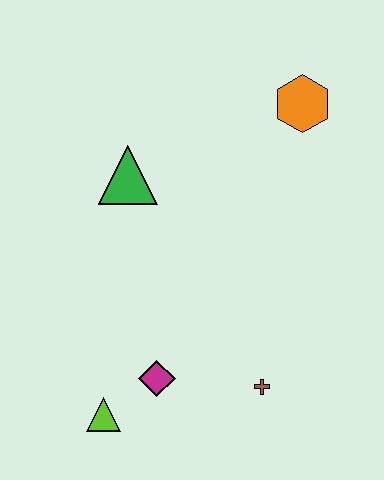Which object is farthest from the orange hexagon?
The lime triangle is farthest from the orange hexagon.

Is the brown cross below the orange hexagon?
Yes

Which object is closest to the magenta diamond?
The lime triangle is closest to the magenta diamond.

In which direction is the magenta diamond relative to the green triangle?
The magenta diamond is below the green triangle.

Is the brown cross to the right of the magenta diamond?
Yes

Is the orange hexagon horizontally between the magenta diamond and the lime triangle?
No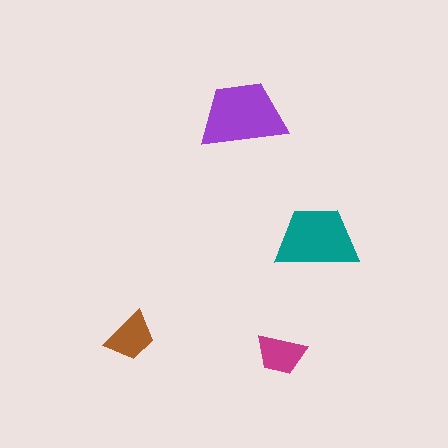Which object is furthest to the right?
The teal trapezoid is rightmost.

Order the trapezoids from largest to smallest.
the purple one, the teal one, the brown one, the magenta one.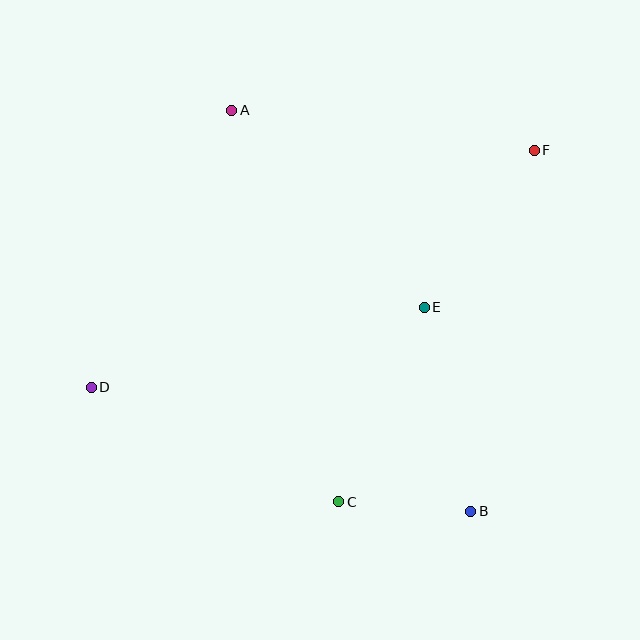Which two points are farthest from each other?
Points D and F are farthest from each other.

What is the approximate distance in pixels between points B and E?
The distance between B and E is approximately 209 pixels.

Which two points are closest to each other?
Points B and C are closest to each other.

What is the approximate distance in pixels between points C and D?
The distance between C and D is approximately 273 pixels.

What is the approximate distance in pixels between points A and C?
The distance between A and C is approximately 406 pixels.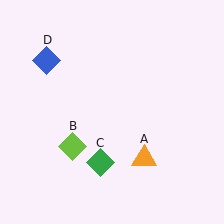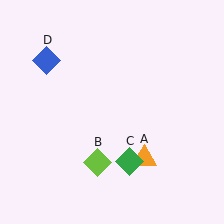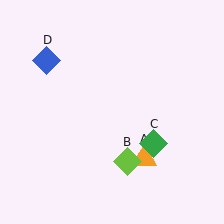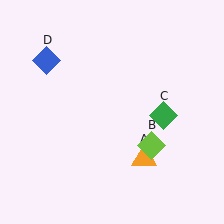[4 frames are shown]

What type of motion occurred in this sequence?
The lime diamond (object B), green diamond (object C) rotated counterclockwise around the center of the scene.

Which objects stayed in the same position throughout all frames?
Orange triangle (object A) and blue diamond (object D) remained stationary.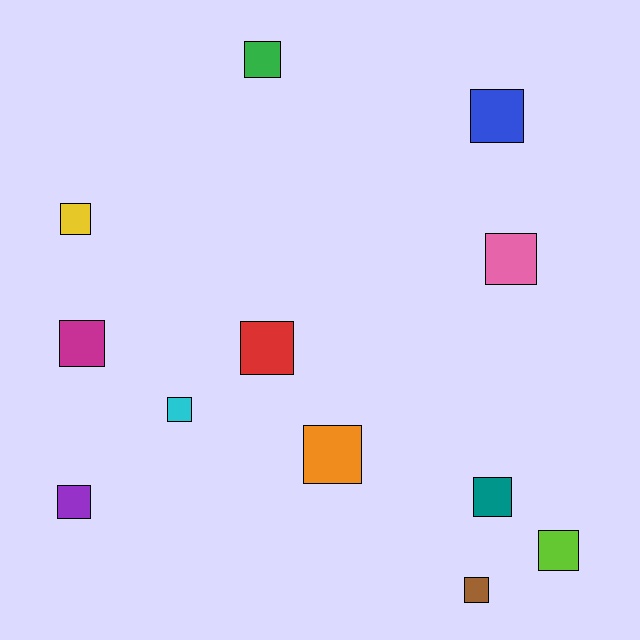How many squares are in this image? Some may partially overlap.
There are 12 squares.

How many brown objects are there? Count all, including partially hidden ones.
There is 1 brown object.